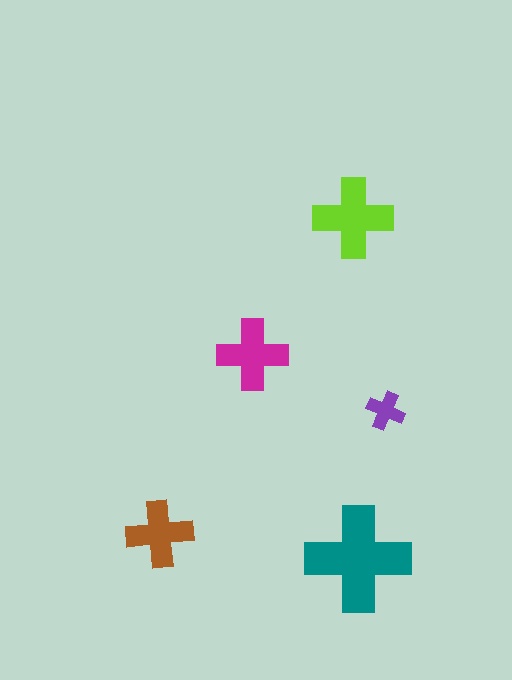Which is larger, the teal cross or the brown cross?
The teal one.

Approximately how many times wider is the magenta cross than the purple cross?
About 2 times wider.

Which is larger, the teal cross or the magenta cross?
The teal one.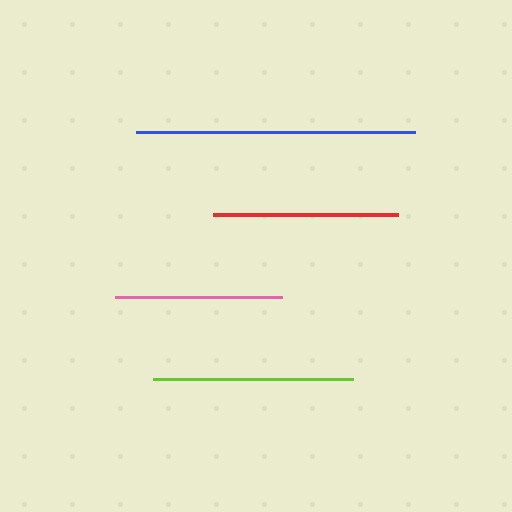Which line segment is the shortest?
The pink line is the shortest at approximately 167 pixels.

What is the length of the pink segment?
The pink segment is approximately 167 pixels long.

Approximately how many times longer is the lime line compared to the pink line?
The lime line is approximately 1.2 times the length of the pink line.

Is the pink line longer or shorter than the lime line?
The lime line is longer than the pink line.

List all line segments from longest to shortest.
From longest to shortest: blue, lime, red, pink.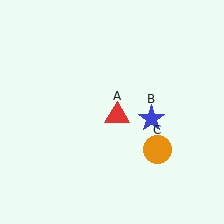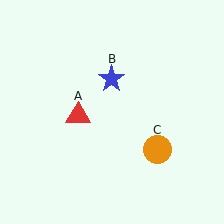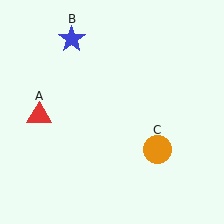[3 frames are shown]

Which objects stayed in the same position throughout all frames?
Orange circle (object C) remained stationary.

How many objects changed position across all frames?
2 objects changed position: red triangle (object A), blue star (object B).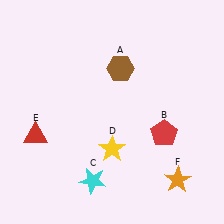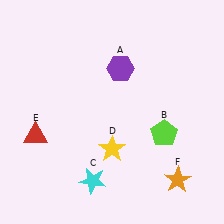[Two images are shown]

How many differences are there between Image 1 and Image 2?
There are 2 differences between the two images.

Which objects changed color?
A changed from brown to purple. B changed from red to lime.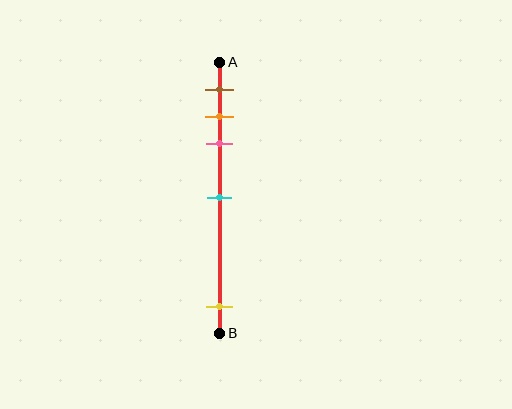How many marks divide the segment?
There are 5 marks dividing the segment.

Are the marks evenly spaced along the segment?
No, the marks are not evenly spaced.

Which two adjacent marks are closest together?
The orange and pink marks are the closest adjacent pair.